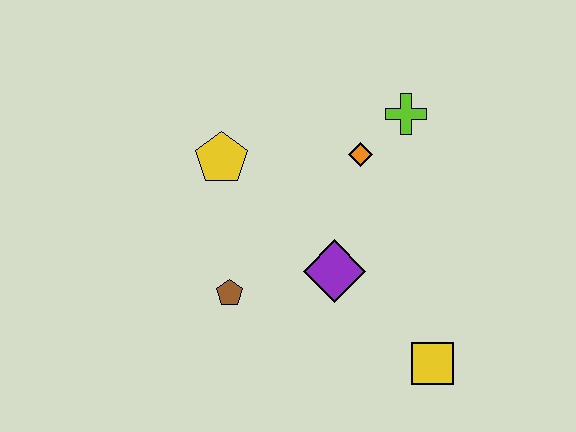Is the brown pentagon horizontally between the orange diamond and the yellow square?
No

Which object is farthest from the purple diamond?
The lime cross is farthest from the purple diamond.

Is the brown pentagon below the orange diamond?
Yes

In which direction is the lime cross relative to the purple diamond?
The lime cross is above the purple diamond.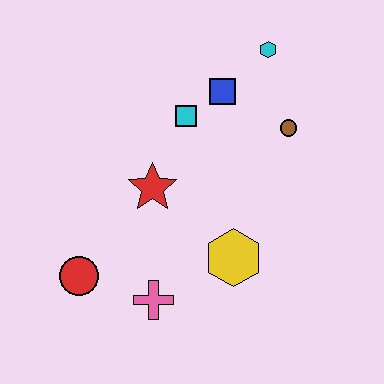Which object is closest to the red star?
The cyan square is closest to the red star.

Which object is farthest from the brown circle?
The red circle is farthest from the brown circle.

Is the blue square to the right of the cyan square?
Yes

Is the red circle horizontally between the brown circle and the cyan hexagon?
No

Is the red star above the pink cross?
Yes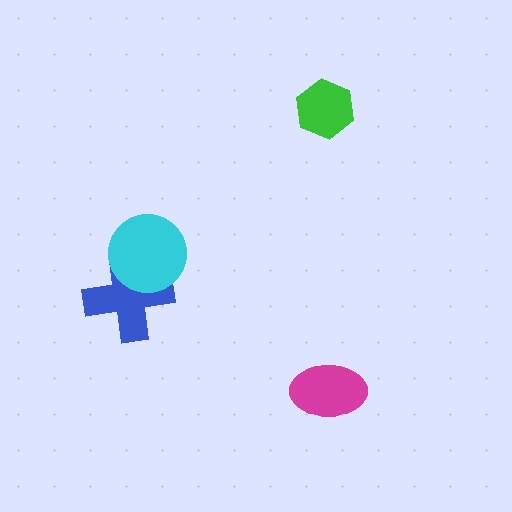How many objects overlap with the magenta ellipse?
0 objects overlap with the magenta ellipse.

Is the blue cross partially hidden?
Yes, it is partially covered by another shape.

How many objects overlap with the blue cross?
1 object overlaps with the blue cross.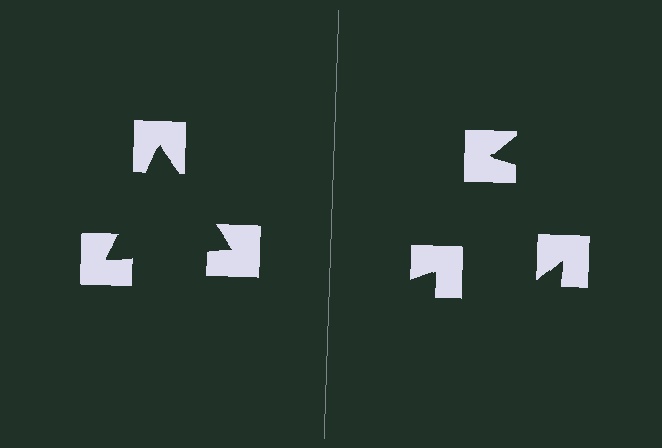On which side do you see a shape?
An illusory triangle appears on the left side. On the right side the wedge cuts are rotated, so no coherent shape forms.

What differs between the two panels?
The notched squares are positioned identically on both sides; only the wedge orientations differ. On the left they align to a triangle; on the right they are misaligned.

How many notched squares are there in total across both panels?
6 — 3 on each side.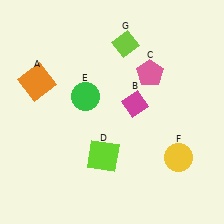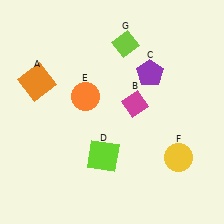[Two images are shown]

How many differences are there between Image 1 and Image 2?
There are 2 differences between the two images.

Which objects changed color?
C changed from pink to purple. E changed from green to orange.